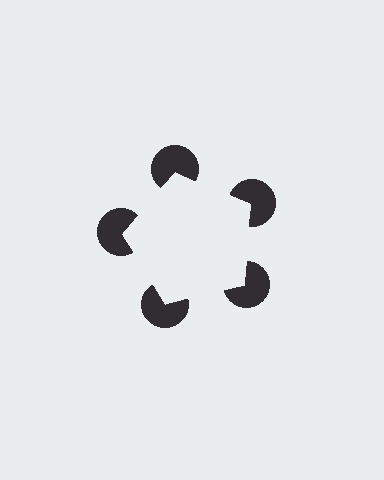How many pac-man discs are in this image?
There are 5 — one at each vertex of the illusory pentagon.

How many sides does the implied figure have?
5 sides.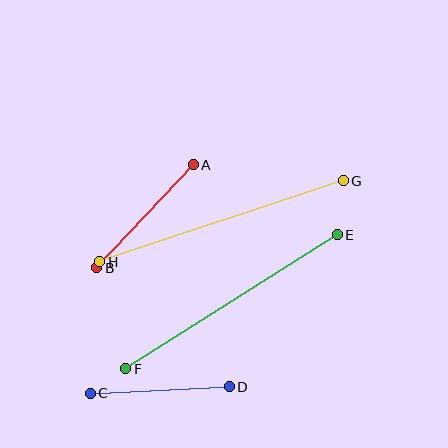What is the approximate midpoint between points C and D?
The midpoint is at approximately (160, 390) pixels.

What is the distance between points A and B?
The distance is approximately 141 pixels.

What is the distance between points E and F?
The distance is approximately 250 pixels.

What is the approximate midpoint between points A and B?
The midpoint is at approximately (145, 216) pixels.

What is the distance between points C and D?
The distance is approximately 139 pixels.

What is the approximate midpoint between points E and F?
The midpoint is at approximately (232, 302) pixels.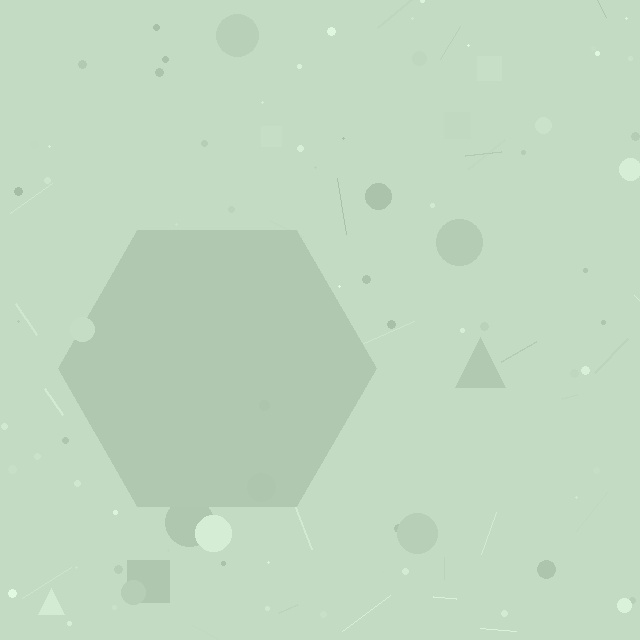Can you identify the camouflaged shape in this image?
The camouflaged shape is a hexagon.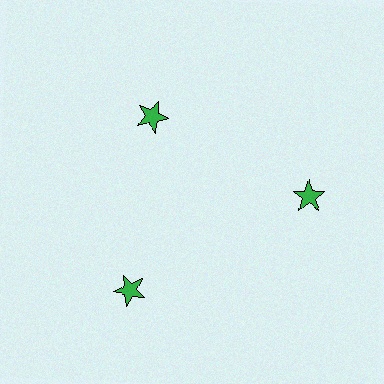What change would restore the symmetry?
The symmetry would be restored by moving it outward, back onto the ring so that all 3 stars sit at equal angles and equal distance from the center.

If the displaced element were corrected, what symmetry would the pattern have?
It would have 3-fold rotational symmetry — the pattern would map onto itself every 120 degrees.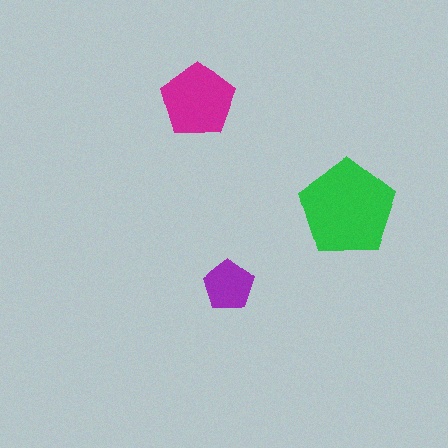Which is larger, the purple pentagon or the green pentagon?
The green one.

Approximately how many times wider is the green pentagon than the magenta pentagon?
About 1.5 times wider.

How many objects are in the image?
There are 3 objects in the image.